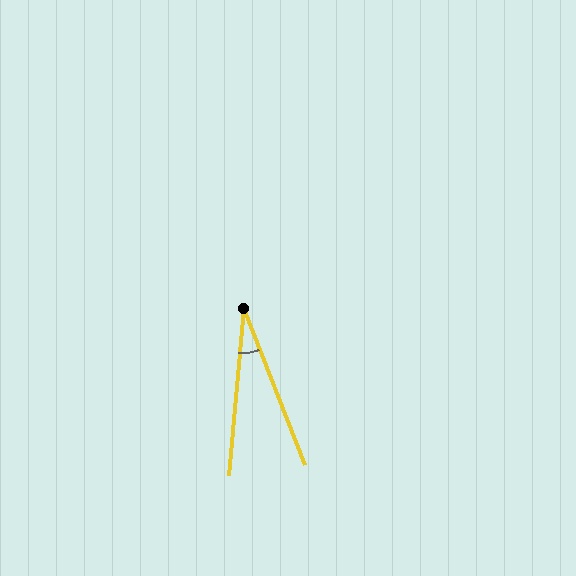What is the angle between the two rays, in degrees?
Approximately 26 degrees.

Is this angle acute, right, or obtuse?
It is acute.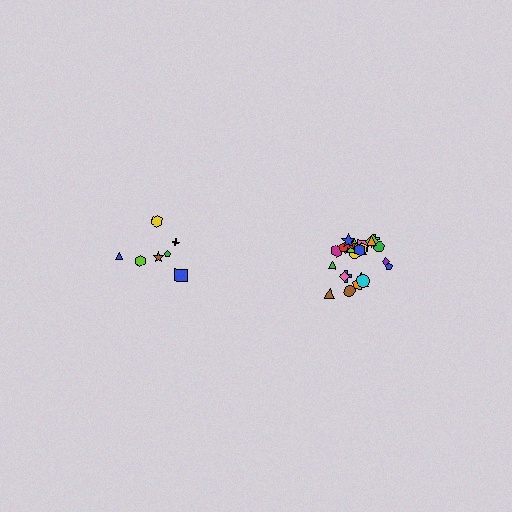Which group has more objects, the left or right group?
The right group.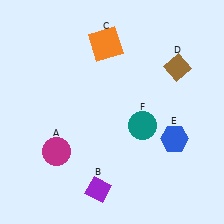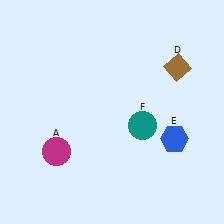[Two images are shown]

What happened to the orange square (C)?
The orange square (C) was removed in Image 2. It was in the top-left area of Image 1.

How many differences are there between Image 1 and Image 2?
There are 2 differences between the two images.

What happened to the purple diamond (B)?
The purple diamond (B) was removed in Image 2. It was in the bottom-left area of Image 1.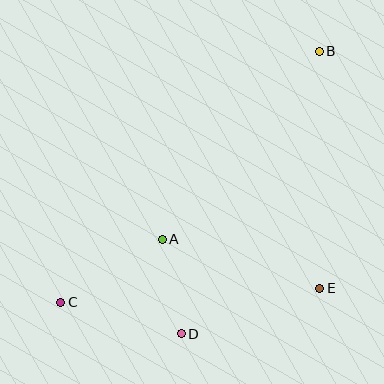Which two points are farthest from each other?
Points B and C are farthest from each other.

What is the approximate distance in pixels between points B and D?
The distance between B and D is approximately 314 pixels.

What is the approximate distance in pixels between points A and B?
The distance between A and B is approximately 245 pixels.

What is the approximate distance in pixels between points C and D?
The distance between C and D is approximately 124 pixels.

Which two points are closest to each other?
Points A and D are closest to each other.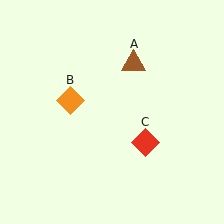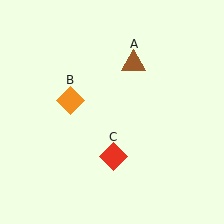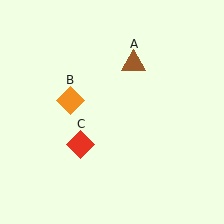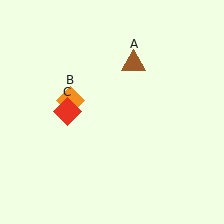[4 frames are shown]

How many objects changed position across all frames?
1 object changed position: red diamond (object C).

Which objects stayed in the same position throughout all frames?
Brown triangle (object A) and orange diamond (object B) remained stationary.